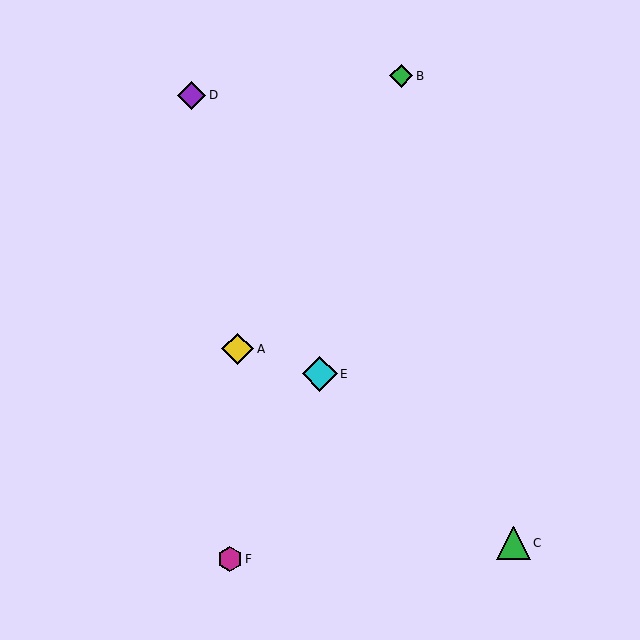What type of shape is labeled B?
Shape B is a green diamond.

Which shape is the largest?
The cyan diamond (labeled E) is the largest.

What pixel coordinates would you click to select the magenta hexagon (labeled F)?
Click at (230, 559) to select the magenta hexagon F.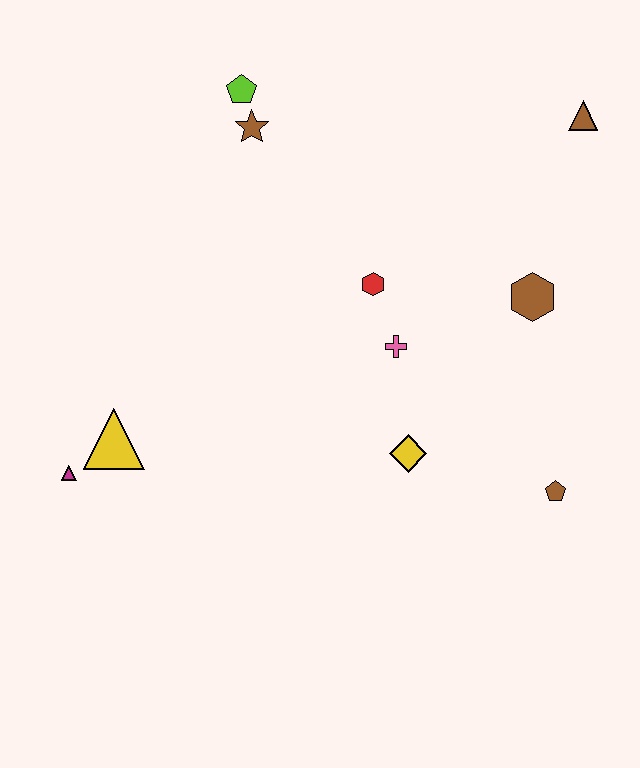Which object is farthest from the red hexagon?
The magenta triangle is farthest from the red hexagon.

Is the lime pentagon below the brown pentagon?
No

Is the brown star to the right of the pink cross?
No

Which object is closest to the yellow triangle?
The magenta triangle is closest to the yellow triangle.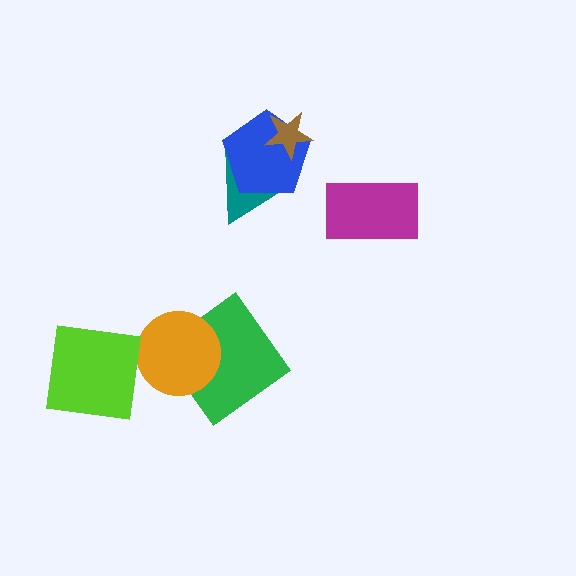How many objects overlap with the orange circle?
1 object overlaps with the orange circle.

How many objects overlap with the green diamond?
1 object overlaps with the green diamond.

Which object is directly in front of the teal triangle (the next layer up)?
The blue pentagon is directly in front of the teal triangle.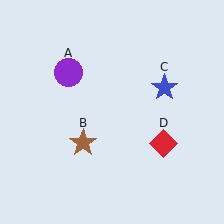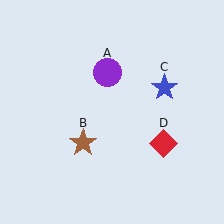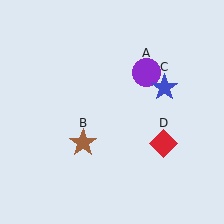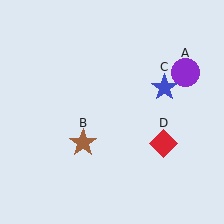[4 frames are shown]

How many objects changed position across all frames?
1 object changed position: purple circle (object A).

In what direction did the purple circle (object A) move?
The purple circle (object A) moved right.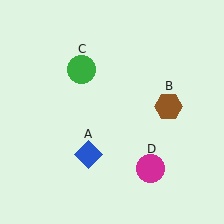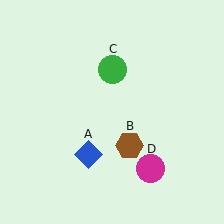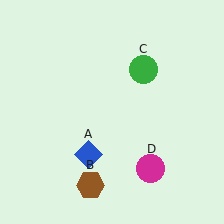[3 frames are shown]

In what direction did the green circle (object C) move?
The green circle (object C) moved right.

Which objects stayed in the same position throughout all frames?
Blue diamond (object A) and magenta circle (object D) remained stationary.